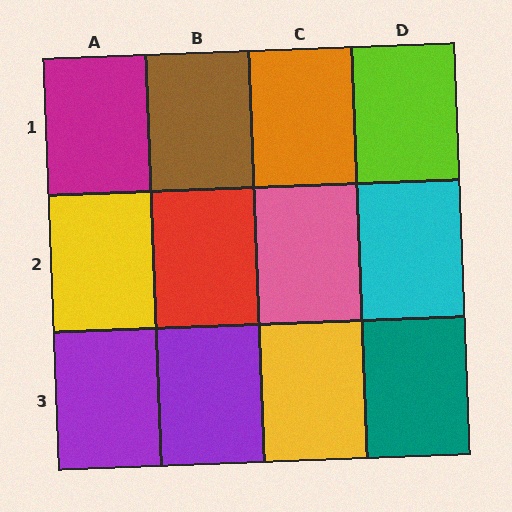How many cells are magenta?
1 cell is magenta.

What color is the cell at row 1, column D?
Lime.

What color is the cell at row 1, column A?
Magenta.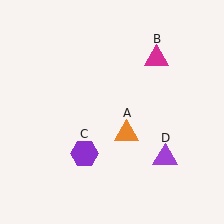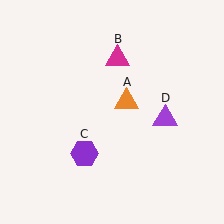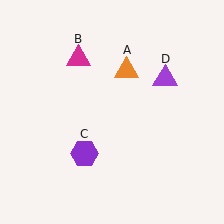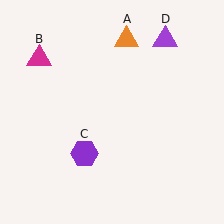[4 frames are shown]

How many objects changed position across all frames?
3 objects changed position: orange triangle (object A), magenta triangle (object B), purple triangle (object D).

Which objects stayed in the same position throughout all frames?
Purple hexagon (object C) remained stationary.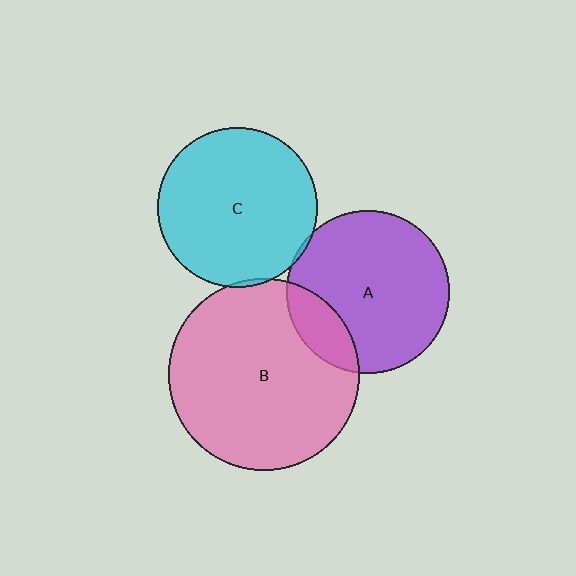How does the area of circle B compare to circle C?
Approximately 1.4 times.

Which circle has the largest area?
Circle B (pink).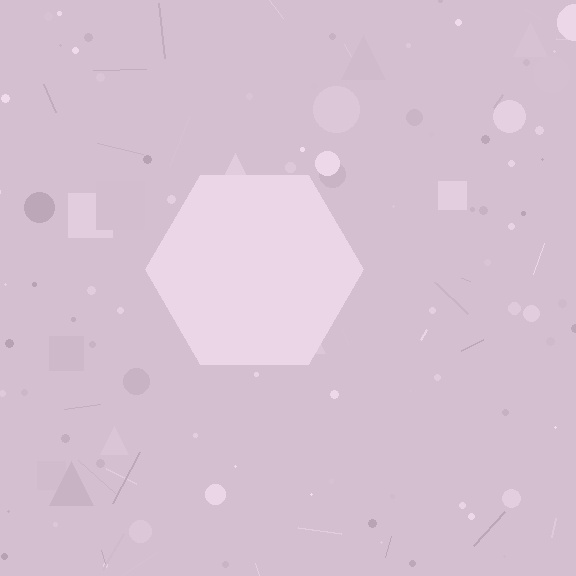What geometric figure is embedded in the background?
A hexagon is embedded in the background.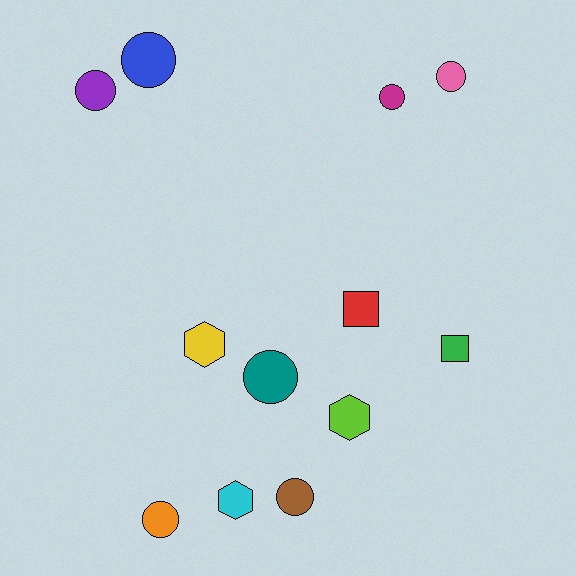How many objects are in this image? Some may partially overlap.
There are 12 objects.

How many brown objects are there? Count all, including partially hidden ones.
There is 1 brown object.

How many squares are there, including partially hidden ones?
There are 2 squares.